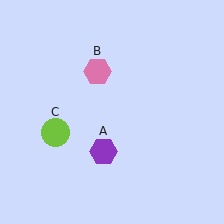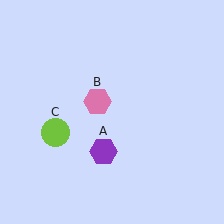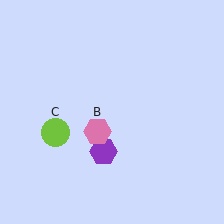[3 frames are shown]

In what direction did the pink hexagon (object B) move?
The pink hexagon (object B) moved down.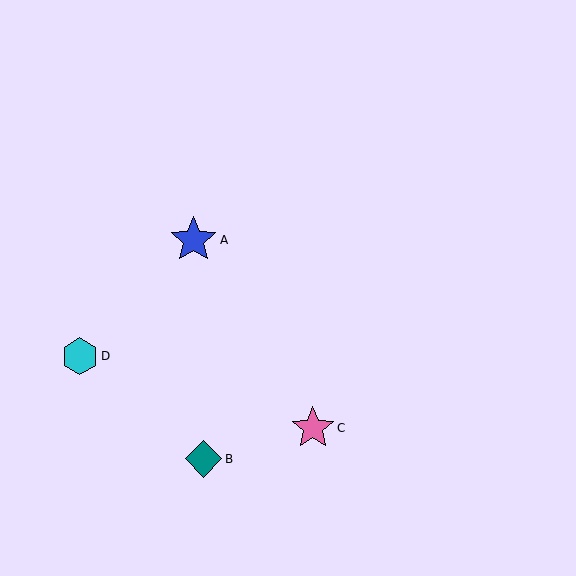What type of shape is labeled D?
Shape D is a cyan hexagon.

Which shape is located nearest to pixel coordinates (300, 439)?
The pink star (labeled C) at (313, 428) is nearest to that location.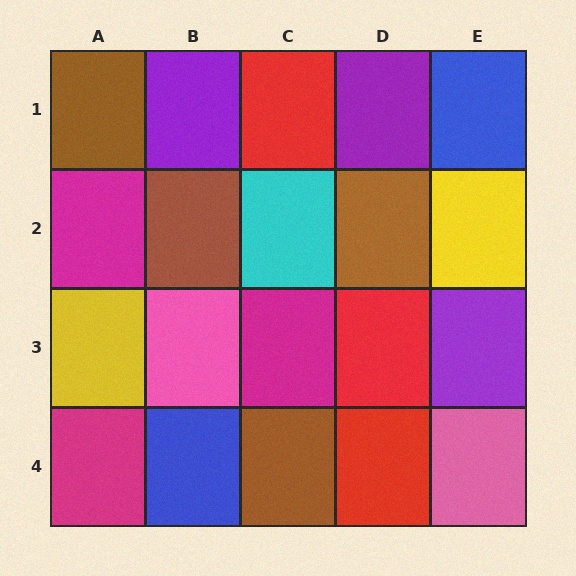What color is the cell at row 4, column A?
Magenta.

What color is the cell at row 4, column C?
Brown.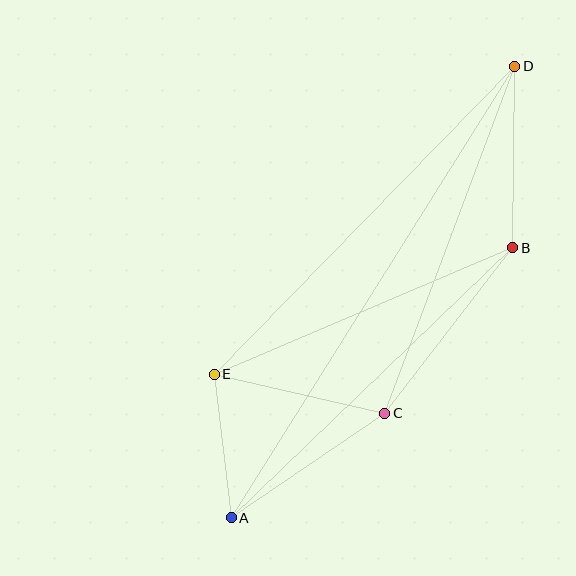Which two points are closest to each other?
Points A and E are closest to each other.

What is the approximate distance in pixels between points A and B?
The distance between A and B is approximately 390 pixels.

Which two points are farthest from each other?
Points A and D are farthest from each other.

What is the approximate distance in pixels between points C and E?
The distance between C and E is approximately 175 pixels.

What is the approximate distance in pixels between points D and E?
The distance between D and E is approximately 430 pixels.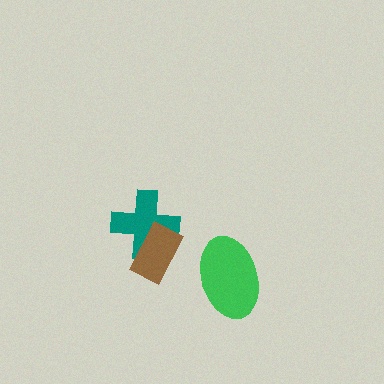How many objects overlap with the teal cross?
1 object overlaps with the teal cross.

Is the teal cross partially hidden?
Yes, it is partially covered by another shape.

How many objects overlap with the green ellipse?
0 objects overlap with the green ellipse.